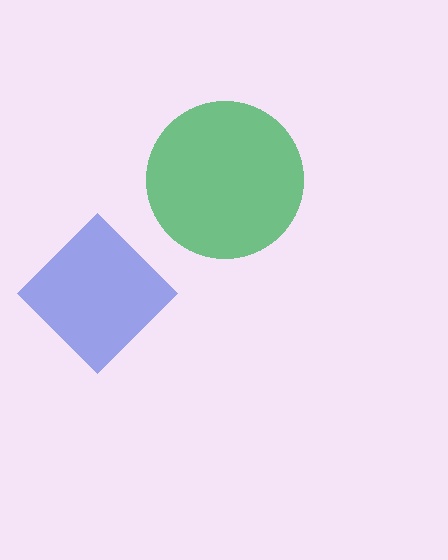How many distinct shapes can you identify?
There are 2 distinct shapes: a blue diamond, a green circle.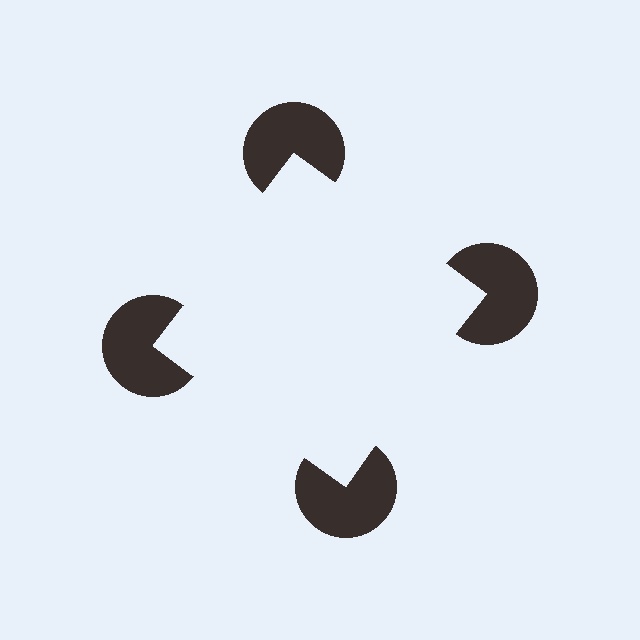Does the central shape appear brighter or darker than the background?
It typically appears slightly brighter than the background, even though no actual brightness change is drawn.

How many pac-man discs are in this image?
There are 4 — one at each vertex of the illusory square.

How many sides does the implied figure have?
4 sides.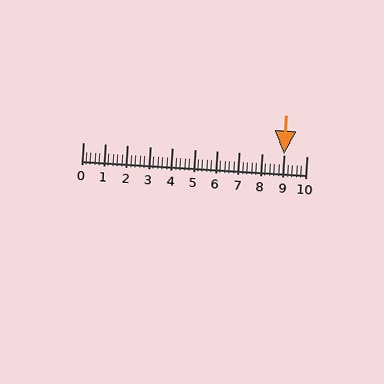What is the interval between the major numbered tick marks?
The major tick marks are spaced 1 units apart.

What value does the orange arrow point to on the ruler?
The orange arrow points to approximately 9.0.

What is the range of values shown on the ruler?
The ruler shows values from 0 to 10.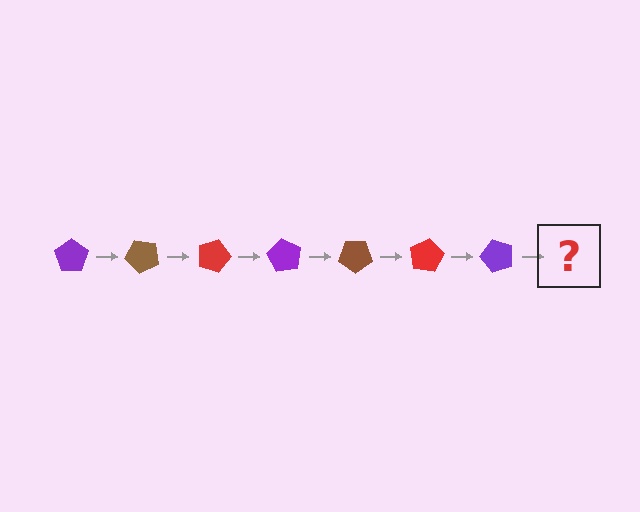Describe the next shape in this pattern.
It should be a brown pentagon, rotated 315 degrees from the start.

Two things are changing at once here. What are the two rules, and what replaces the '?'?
The two rules are that it rotates 45 degrees each step and the color cycles through purple, brown, and red. The '?' should be a brown pentagon, rotated 315 degrees from the start.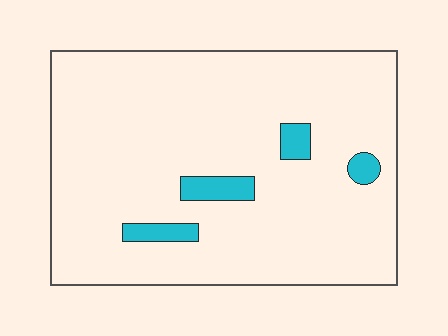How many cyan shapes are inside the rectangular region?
4.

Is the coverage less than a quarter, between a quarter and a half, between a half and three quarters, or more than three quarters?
Less than a quarter.